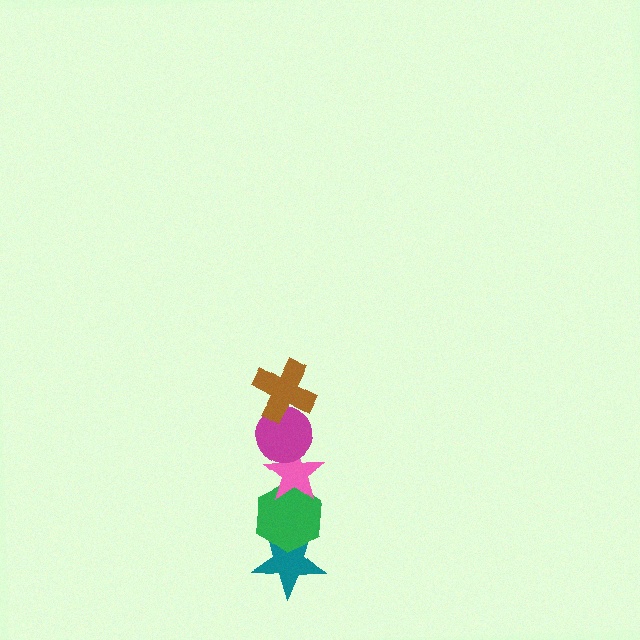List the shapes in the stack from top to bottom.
From top to bottom: the brown cross, the magenta circle, the pink star, the green hexagon, the teal star.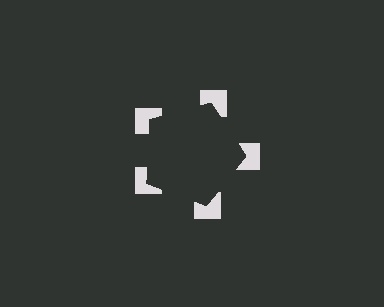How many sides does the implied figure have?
5 sides.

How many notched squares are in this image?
There are 5 — one at each vertex of the illusory pentagon.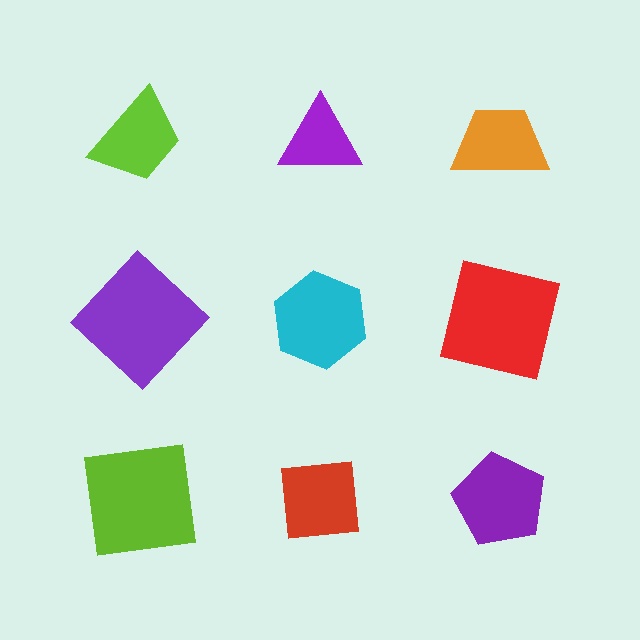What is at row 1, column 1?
A lime trapezoid.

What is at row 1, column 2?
A purple triangle.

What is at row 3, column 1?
A lime square.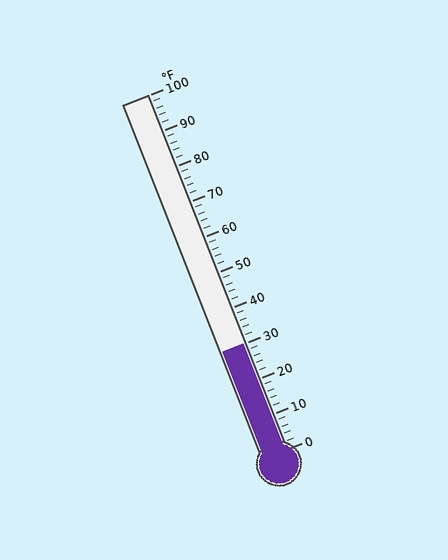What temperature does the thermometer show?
The thermometer shows approximately 30°F.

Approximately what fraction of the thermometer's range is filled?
The thermometer is filled to approximately 30% of its range.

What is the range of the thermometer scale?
The thermometer scale ranges from 0°F to 100°F.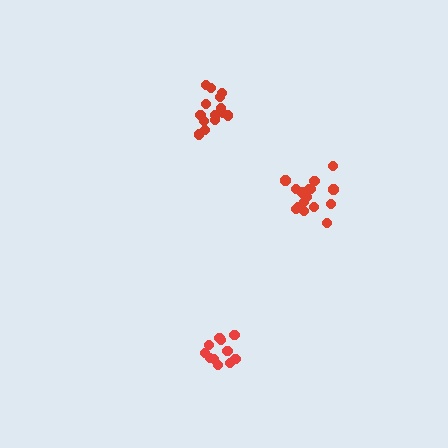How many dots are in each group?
Group 1: 16 dots, Group 2: 11 dots, Group 3: 14 dots (41 total).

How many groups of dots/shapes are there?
There are 3 groups.